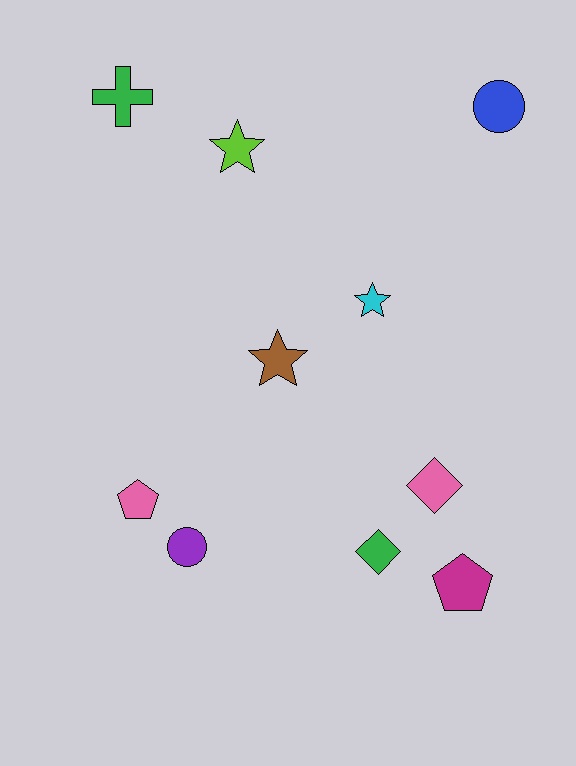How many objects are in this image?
There are 10 objects.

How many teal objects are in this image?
There are no teal objects.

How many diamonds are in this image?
There are 2 diamonds.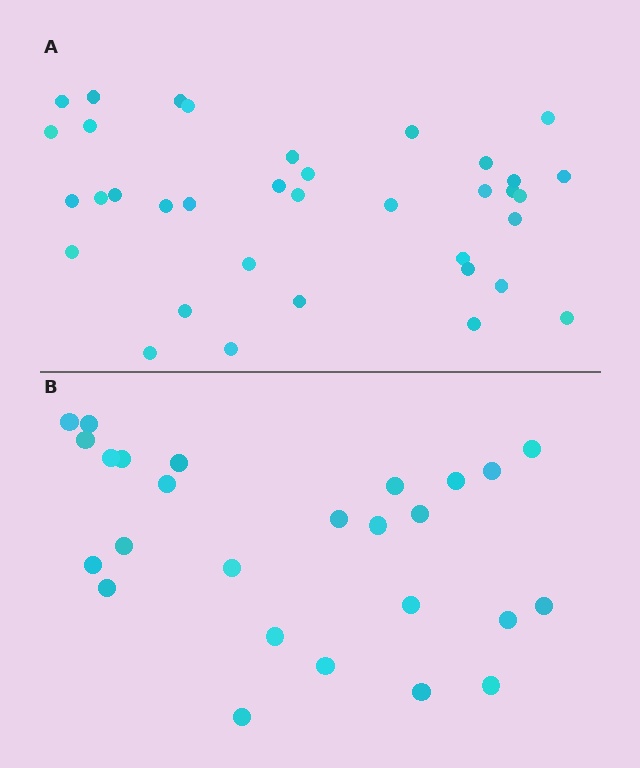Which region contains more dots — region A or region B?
Region A (the top region) has more dots.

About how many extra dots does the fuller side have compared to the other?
Region A has roughly 10 or so more dots than region B.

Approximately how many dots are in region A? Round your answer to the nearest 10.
About 40 dots. (The exact count is 36, which rounds to 40.)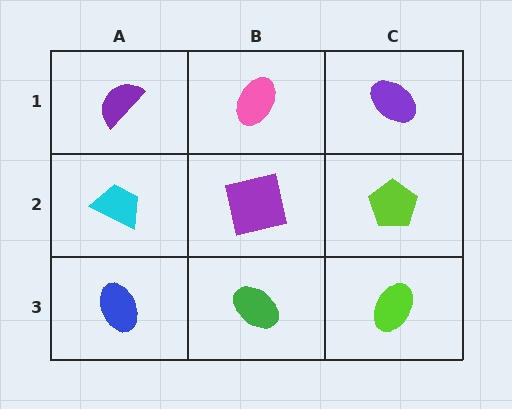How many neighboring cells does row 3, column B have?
3.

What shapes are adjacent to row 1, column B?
A purple square (row 2, column B), a purple semicircle (row 1, column A), a purple ellipse (row 1, column C).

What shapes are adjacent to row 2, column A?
A purple semicircle (row 1, column A), a blue ellipse (row 3, column A), a purple square (row 2, column B).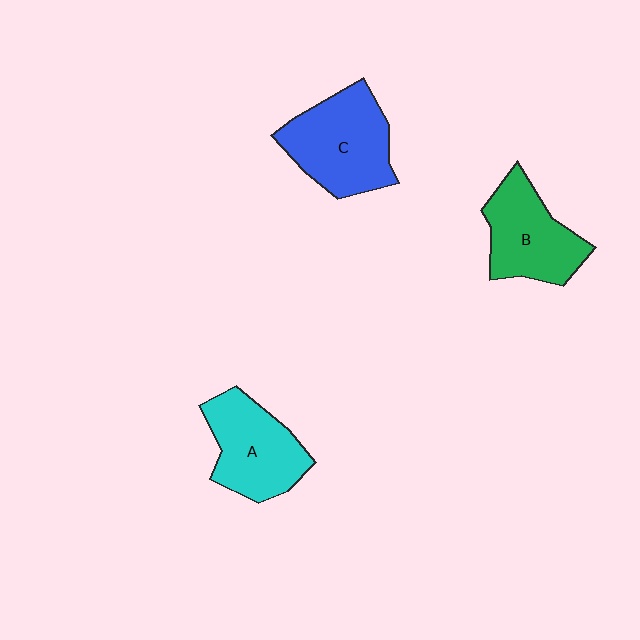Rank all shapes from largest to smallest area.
From largest to smallest: C (blue), A (cyan), B (green).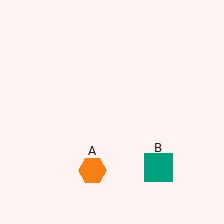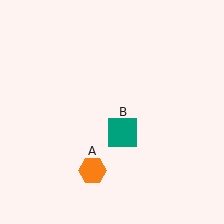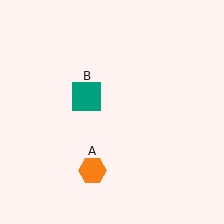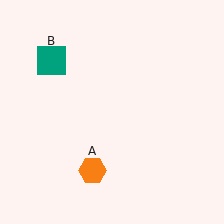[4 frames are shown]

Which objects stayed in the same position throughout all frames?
Orange hexagon (object A) remained stationary.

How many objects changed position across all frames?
1 object changed position: teal square (object B).